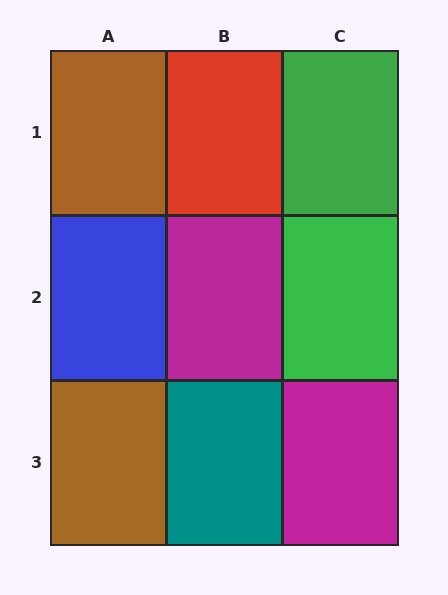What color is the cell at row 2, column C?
Green.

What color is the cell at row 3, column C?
Magenta.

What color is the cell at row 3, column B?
Teal.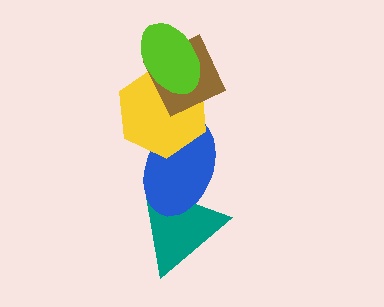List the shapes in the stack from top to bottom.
From top to bottom: the lime ellipse, the brown diamond, the yellow hexagon, the blue ellipse, the teal triangle.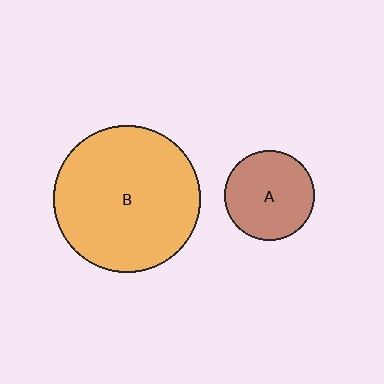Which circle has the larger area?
Circle B (orange).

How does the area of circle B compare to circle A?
Approximately 2.6 times.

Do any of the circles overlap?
No, none of the circles overlap.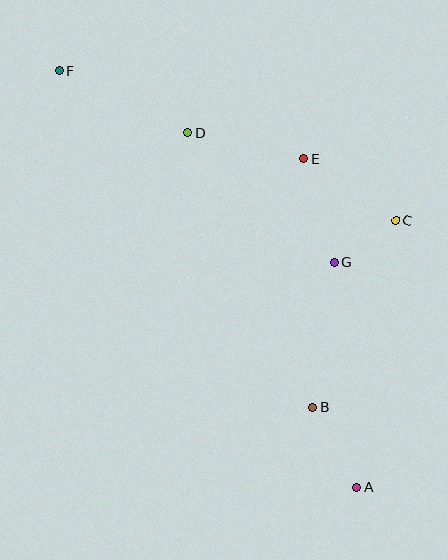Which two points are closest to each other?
Points C and G are closest to each other.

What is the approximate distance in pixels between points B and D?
The distance between B and D is approximately 302 pixels.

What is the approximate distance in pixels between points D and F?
The distance between D and F is approximately 143 pixels.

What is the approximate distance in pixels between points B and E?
The distance between B and E is approximately 249 pixels.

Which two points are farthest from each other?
Points A and F are farthest from each other.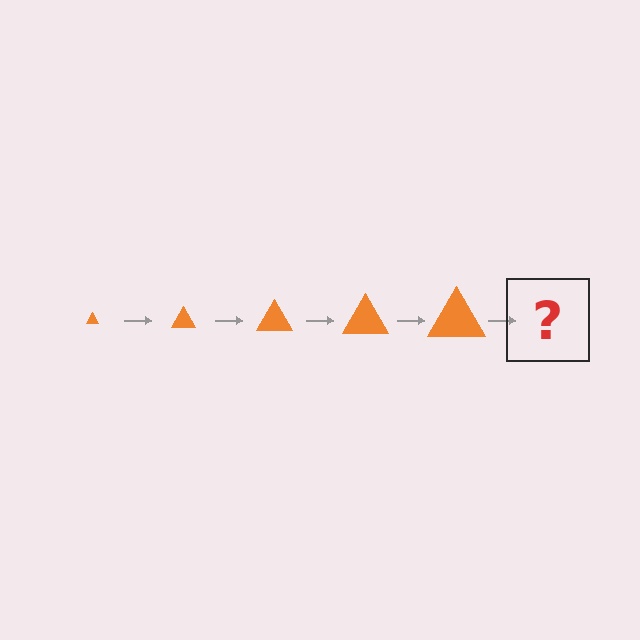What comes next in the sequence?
The next element should be an orange triangle, larger than the previous one.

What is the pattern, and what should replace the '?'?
The pattern is that the triangle gets progressively larger each step. The '?' should be an orange triangle, larger than the previous one.